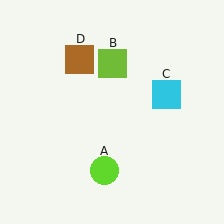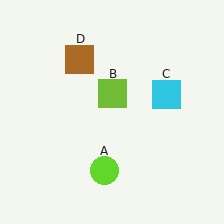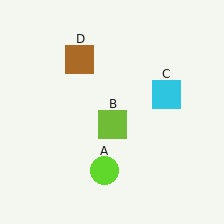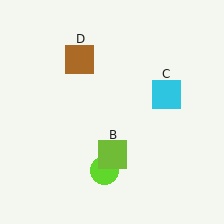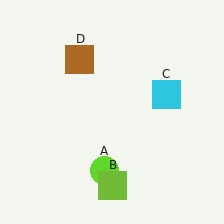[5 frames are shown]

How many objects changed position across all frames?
1 object changed position: lime square (object B).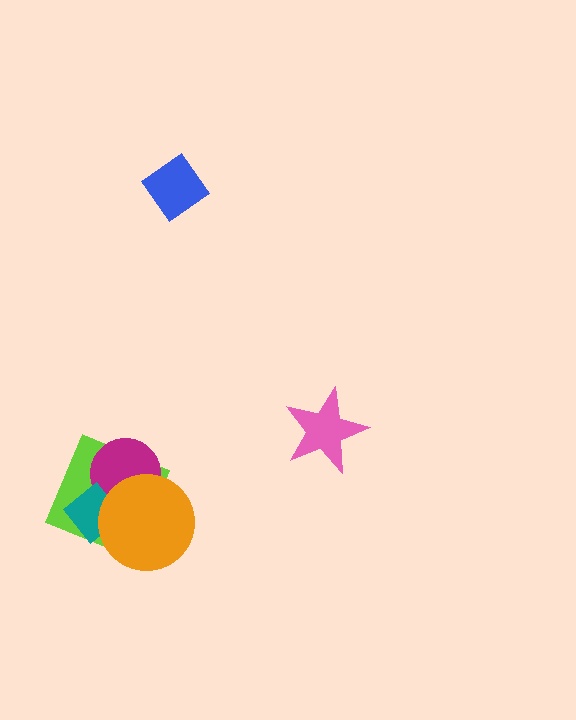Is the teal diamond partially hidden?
Yes, it is partially covered by another shape.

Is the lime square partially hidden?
Yes, it is partially covered by another shape.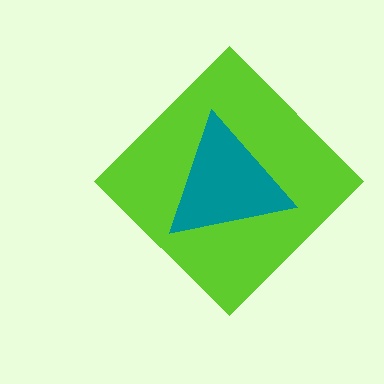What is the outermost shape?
The lime diamond.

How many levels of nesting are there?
2.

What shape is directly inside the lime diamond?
The teal triangle.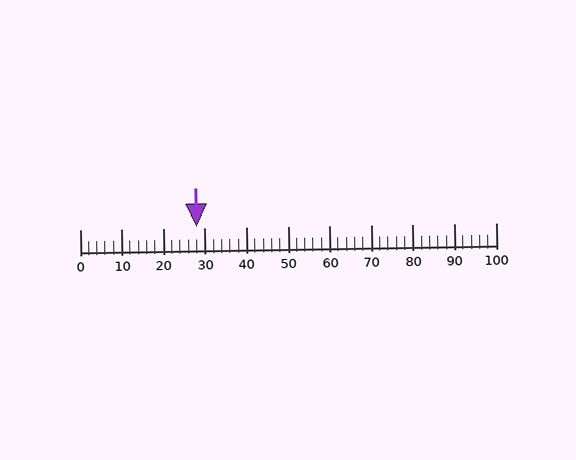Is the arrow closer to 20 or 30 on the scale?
The arrow is closer to 30.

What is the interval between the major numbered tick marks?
The major tick marks are spaced 10 units apart.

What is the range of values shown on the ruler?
The ruler shows values from 0 to 100.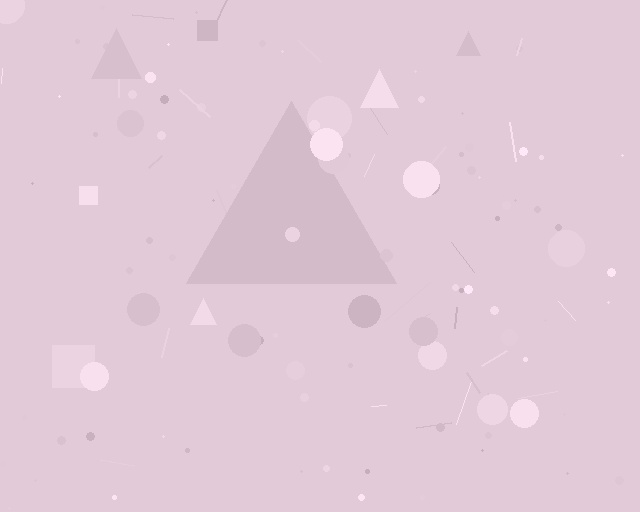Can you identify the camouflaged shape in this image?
The camouflaged shape is a triangle.